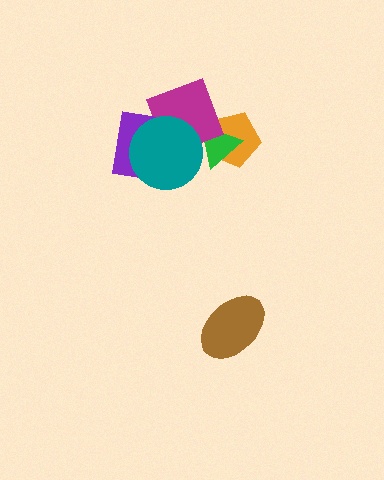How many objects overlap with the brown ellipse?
0 objects overlap with the brown ellipse.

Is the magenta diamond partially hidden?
Yes, it is partially covered by another shape.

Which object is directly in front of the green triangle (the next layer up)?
The magenta diamond is directly in front of the green triangle.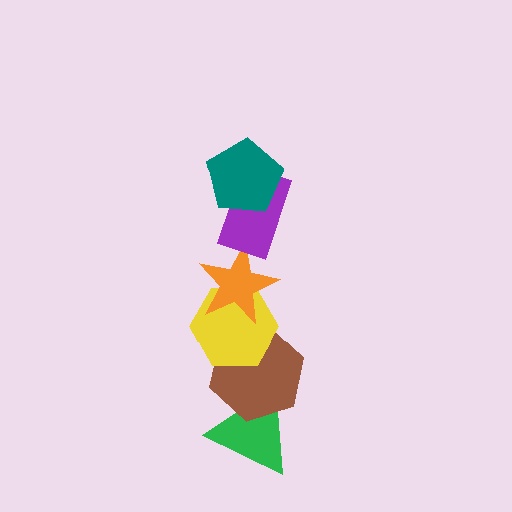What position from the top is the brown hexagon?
The brown hexagon is 5th from the top.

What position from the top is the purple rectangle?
The purple rectangle is 2nd from the top.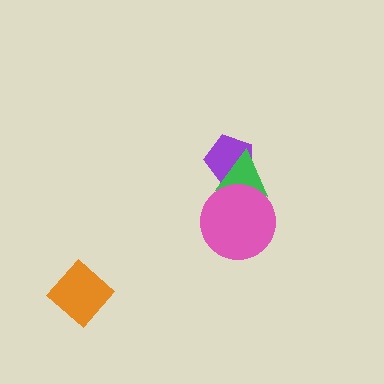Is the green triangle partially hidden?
Yes, it is partially covered by another shape.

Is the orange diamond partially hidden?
No, no other shape covers it.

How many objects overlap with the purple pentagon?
1 object overlaps with the purple pentagon.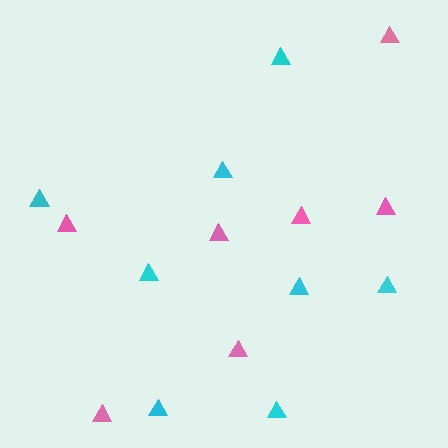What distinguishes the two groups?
There are 2 groups: one group of pink triangles (7) and one group of cyan triangles (8).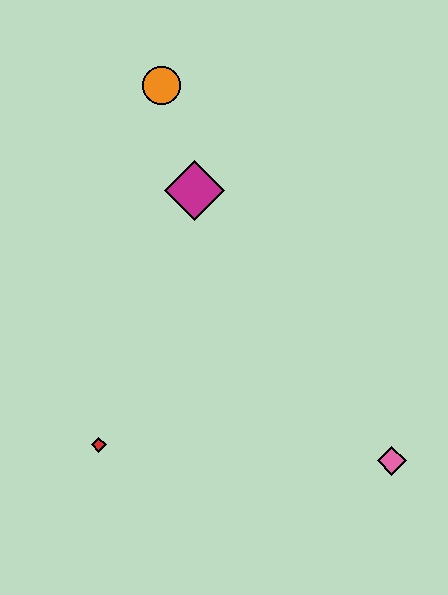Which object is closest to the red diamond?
The magenta diamond is closest to the red diamond.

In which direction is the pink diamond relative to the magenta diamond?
The pink diamond is below the magenta diamond.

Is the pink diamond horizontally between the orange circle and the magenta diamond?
No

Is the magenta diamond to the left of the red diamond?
No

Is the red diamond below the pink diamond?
No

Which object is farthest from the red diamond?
The orange circle is farthest from the red diamond.